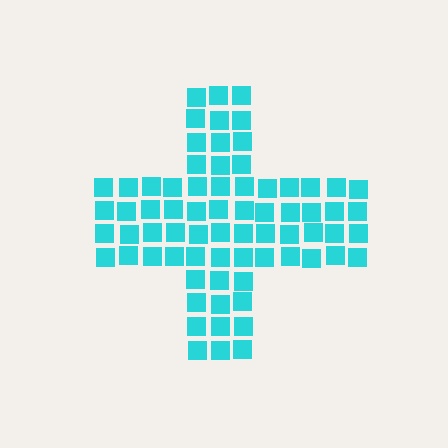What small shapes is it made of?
It is made of small squares.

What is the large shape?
The large shape is a cross.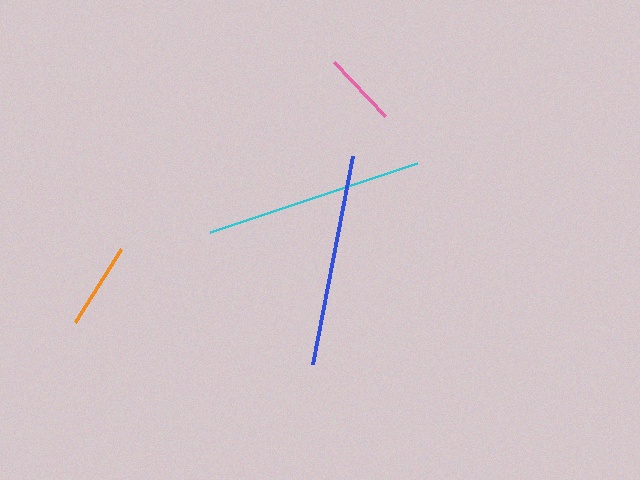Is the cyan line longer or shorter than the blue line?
The cyan line is longer than the blue line.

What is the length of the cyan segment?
The cyan segment is approximately 218 pixels long.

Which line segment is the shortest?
The pink line is the shortest at approximately 74 pixels.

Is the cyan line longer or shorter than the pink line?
The cyan line is longer than the pink line.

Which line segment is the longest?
The cyan line is the longest at approximately 218 pixels.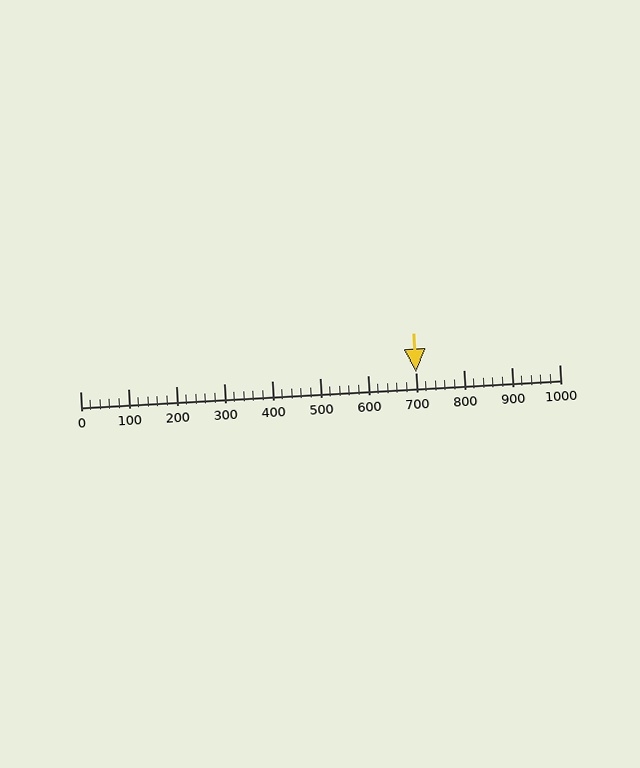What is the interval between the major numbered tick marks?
The major tick marks are spaced 100 units apart.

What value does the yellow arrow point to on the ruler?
The yellow arrow points to approximately 700.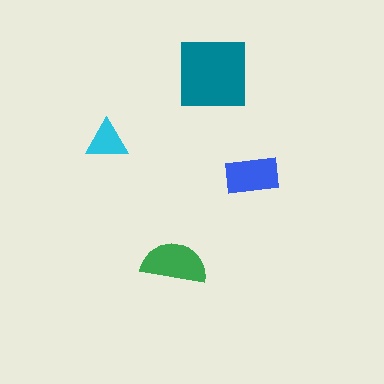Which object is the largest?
The teal square.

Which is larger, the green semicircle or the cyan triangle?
The green semicircle.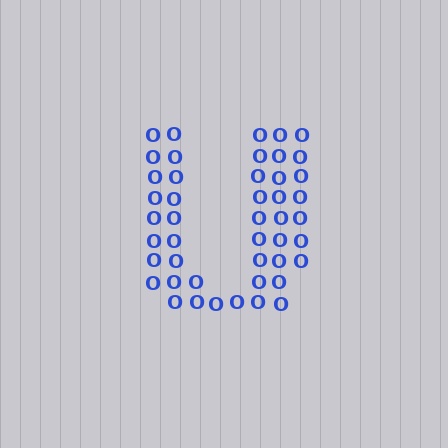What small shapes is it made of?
It is made of small letter O's.